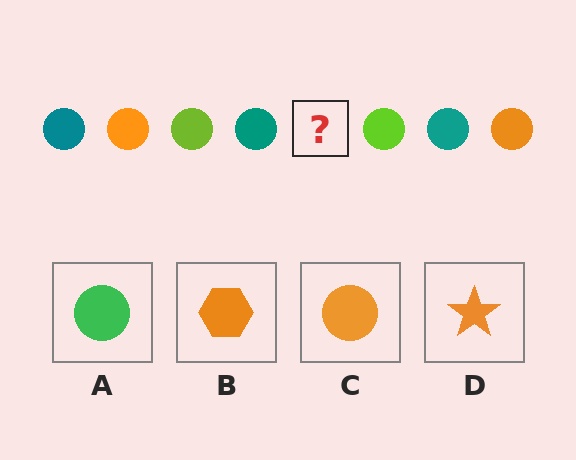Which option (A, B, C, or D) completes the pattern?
C.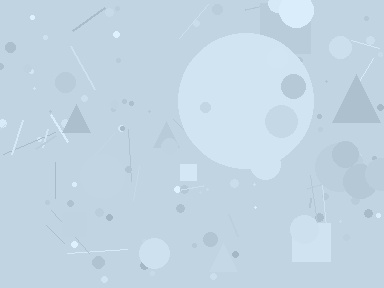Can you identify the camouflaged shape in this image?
The camouflaged shape is a circle.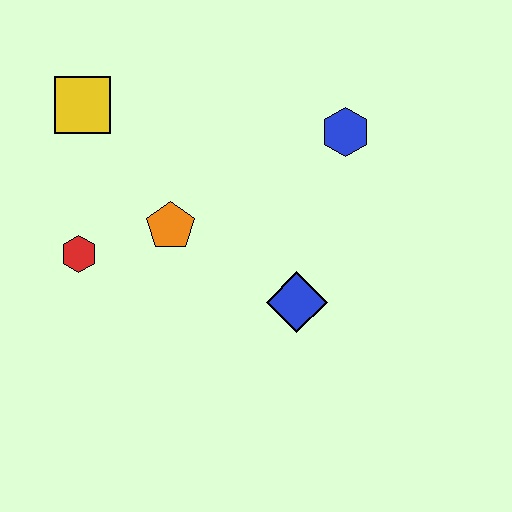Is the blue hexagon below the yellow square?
Yes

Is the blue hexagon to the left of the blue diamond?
No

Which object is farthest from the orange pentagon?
The blue hexagon is farthest from the orange pentagon.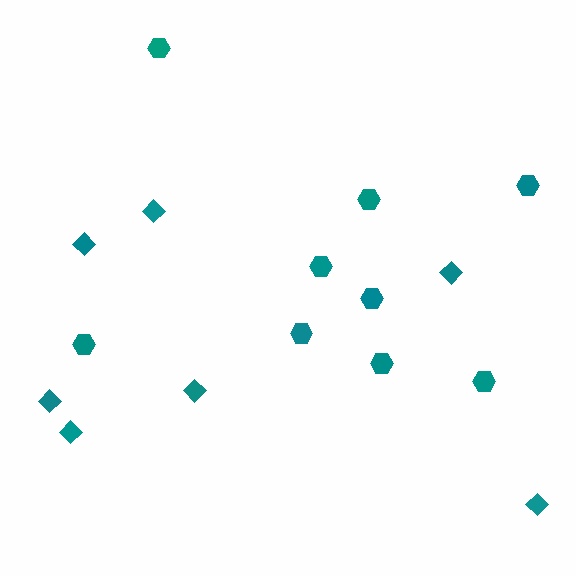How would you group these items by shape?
There are 2 groups: one group of diamonds (7) and one group of hexagons (9).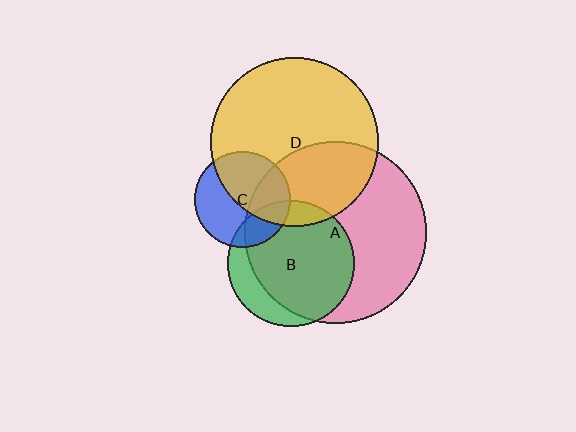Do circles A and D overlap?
Yes.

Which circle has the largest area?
Circle A (pink).